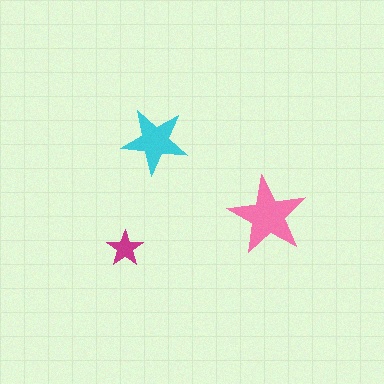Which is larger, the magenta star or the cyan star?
The cyan one.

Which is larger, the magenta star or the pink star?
The pink one.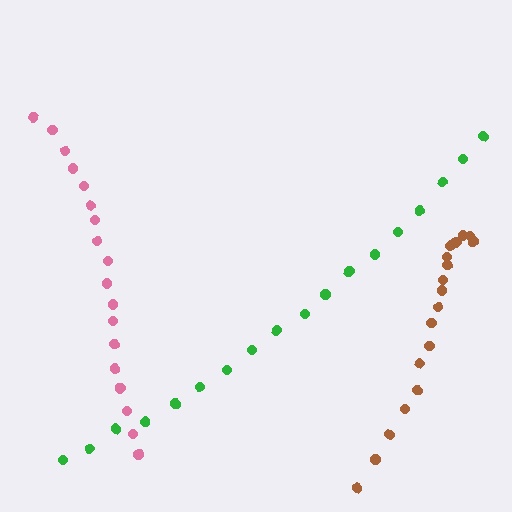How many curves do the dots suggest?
There are 3 distinct paths.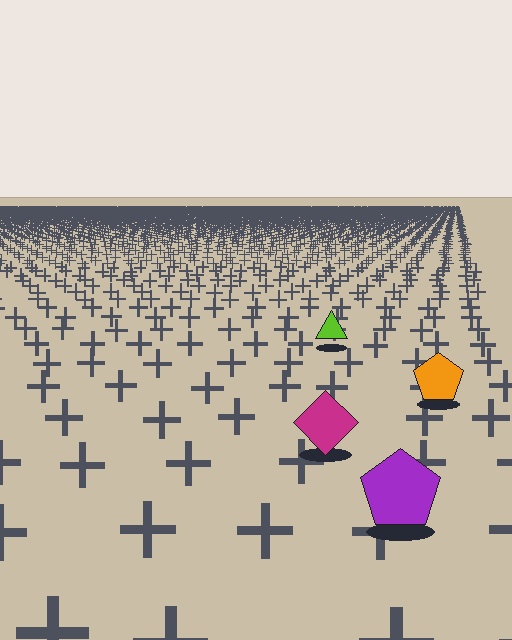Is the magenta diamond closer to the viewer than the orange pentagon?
Yes. The magenta diamond is closer — you can tell from the texture gradient: the ground texture is coarser near it.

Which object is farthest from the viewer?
The lime triangle is farthest from the viewer. It appears smaller and the ground texture around it is denser.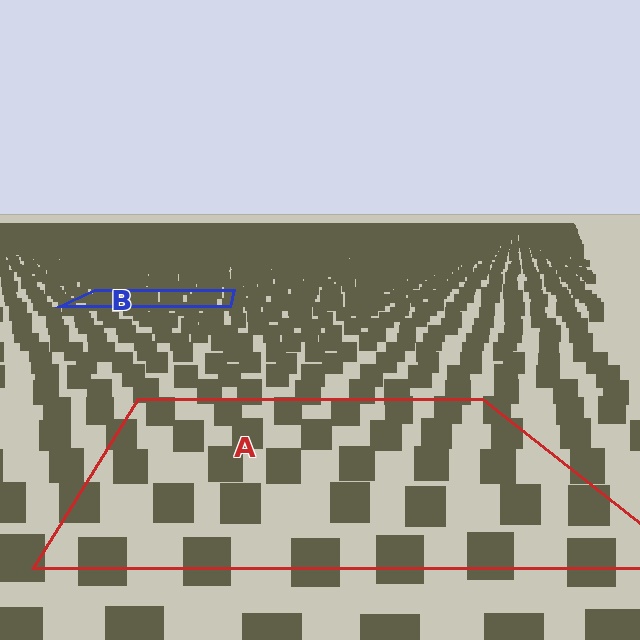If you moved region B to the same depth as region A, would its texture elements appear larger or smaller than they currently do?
They would appear larger. At a closer depth, the same texture elements are projected at a bigger on-screen size.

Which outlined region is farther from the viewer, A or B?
Region B is farther from the viewer — the texture elements inside it appear smaller and more densely packed.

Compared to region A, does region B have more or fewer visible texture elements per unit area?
Region B has more texture elements per unit area — they are packed more densely because it is farther away.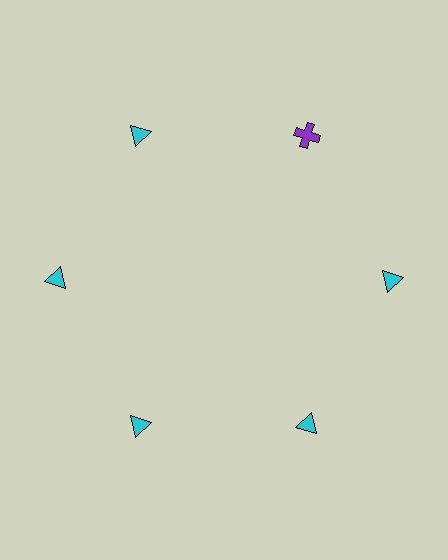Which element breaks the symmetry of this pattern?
The purple cross at roughly the 1 o'clock position breaks the symmetry. All other shapes are cyan triangles.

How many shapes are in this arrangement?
There are 6 shapes arranged in a ring pattern.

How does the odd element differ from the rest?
It differs in both color (purple instead of cyan) and shape (cross instead of triangle).